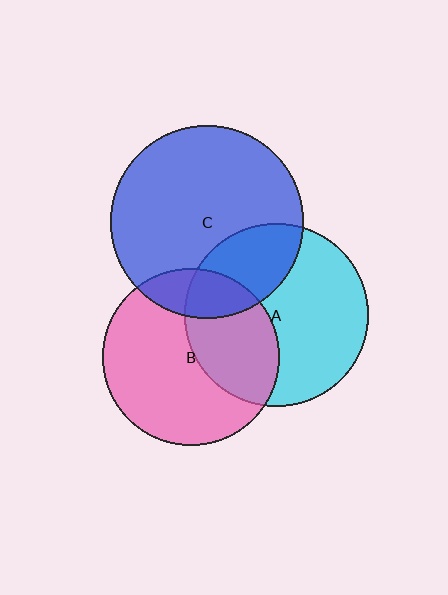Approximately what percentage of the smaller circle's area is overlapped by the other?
Approximately 30%.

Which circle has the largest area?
Circle C (blue).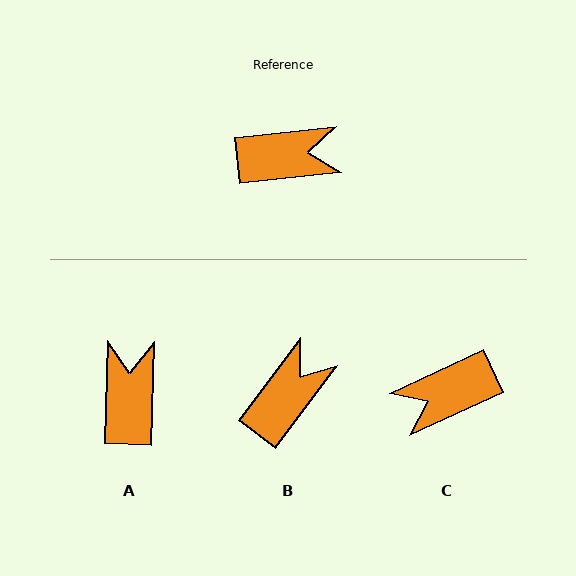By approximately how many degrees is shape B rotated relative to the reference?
Approximately 47 degrees counter-clockwise.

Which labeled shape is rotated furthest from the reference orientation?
C, about 161 degrees away.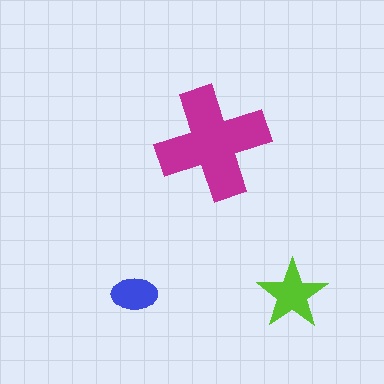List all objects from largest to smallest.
The magenta cross, the lime star, the blue ellipse.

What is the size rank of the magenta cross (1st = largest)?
1st.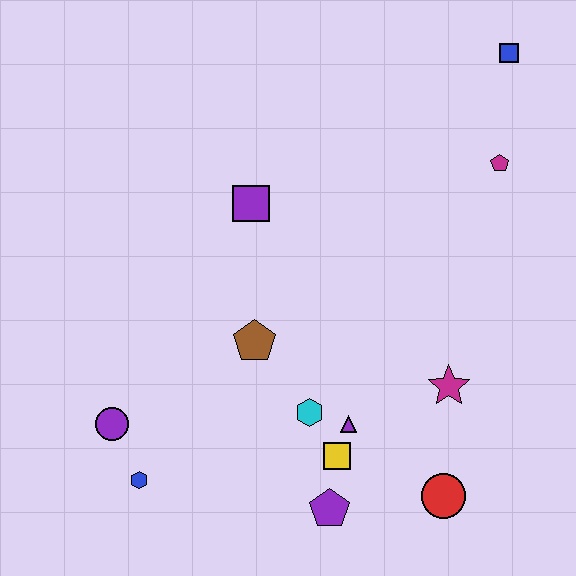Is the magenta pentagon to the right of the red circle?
Yes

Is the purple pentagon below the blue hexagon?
Yes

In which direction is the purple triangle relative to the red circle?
The purple triangle is to the left of the red circle.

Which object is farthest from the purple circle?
The blue square is farthest from the purple circle.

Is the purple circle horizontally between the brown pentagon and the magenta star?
No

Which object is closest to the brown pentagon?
The cyan hexagon is closest to the brown pentagon.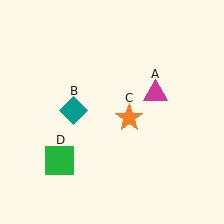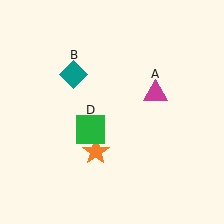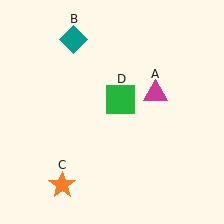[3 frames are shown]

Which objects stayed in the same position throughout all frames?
Magenta triangle (object A) remained stationary.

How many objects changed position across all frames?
3 objects changed position: teal diamond (object B), orange star (object C), green square (object D).